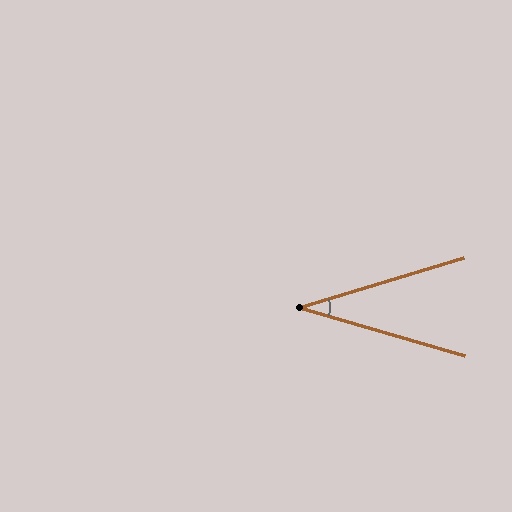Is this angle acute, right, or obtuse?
It is acute.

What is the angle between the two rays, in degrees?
Approximately 33 degrees.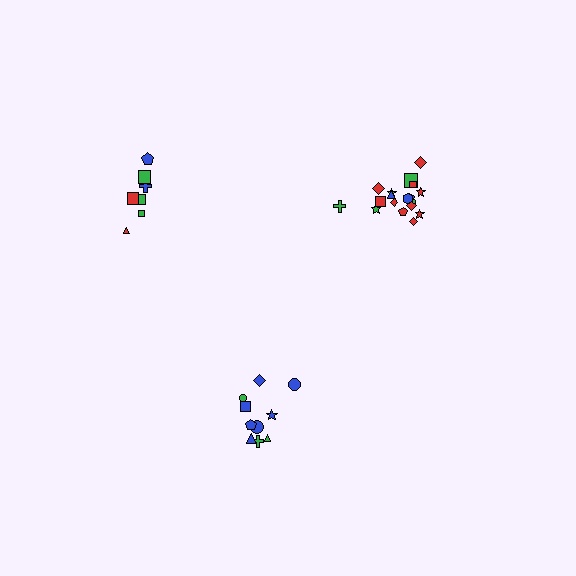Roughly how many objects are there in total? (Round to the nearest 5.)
Roughly 35 objects in total.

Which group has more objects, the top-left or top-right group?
The top-right group.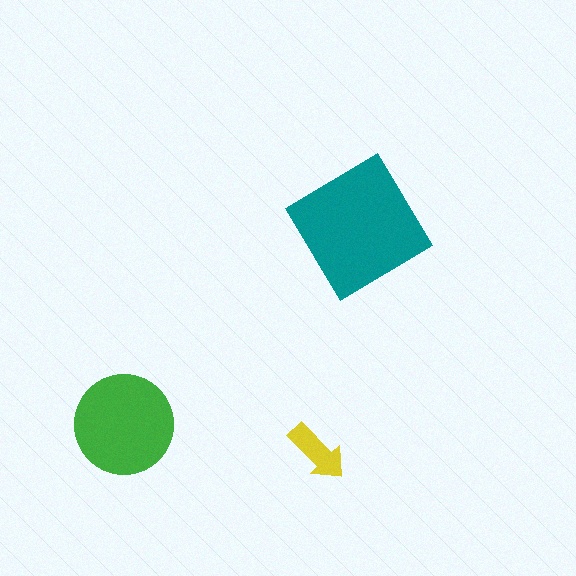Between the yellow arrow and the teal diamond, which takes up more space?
The teal diamond.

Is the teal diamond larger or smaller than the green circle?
Larger.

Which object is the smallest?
The yellow arrow.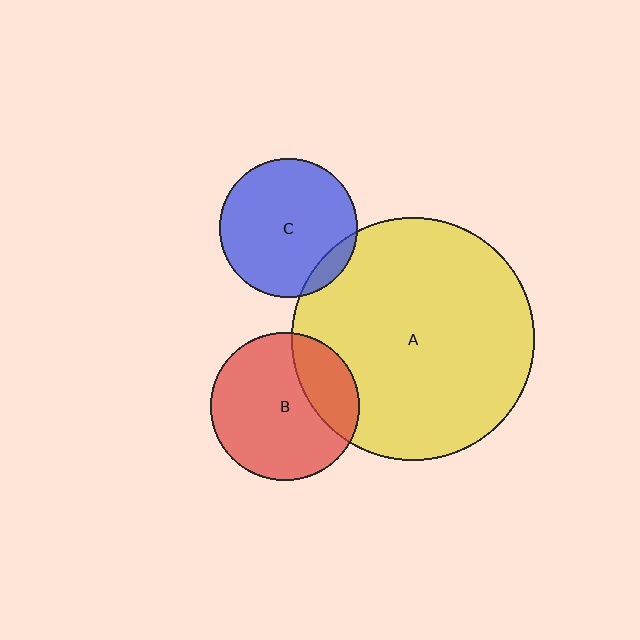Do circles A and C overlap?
Yes.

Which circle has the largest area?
Circle A (yellow).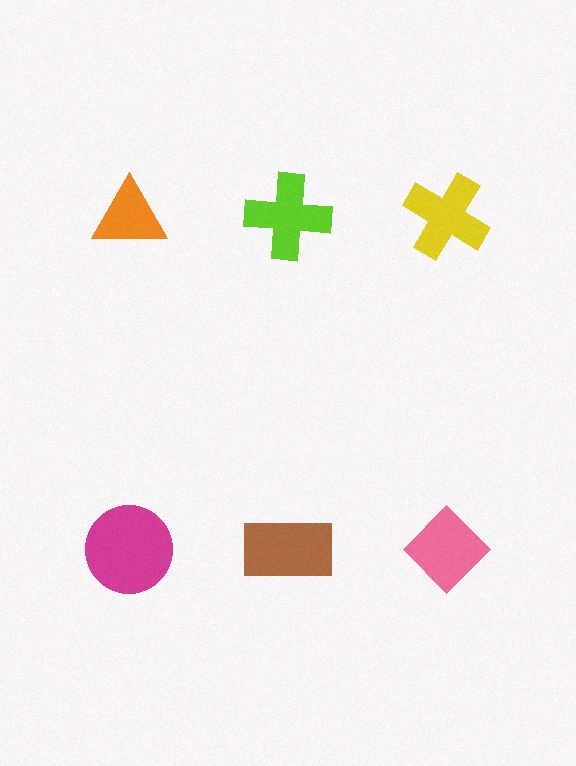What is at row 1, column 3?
A yellow cross.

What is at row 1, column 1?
An orange triangle.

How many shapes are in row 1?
3 shapes.